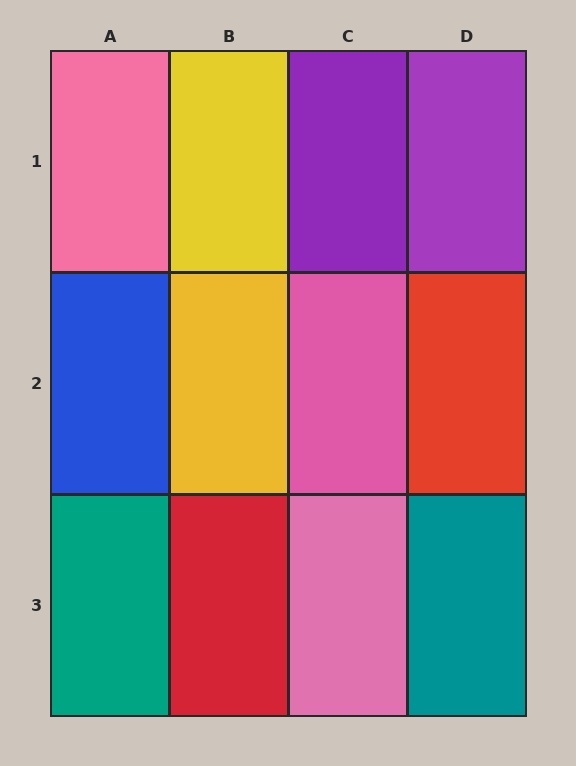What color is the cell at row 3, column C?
Pink.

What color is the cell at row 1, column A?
Pink.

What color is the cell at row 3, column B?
Red.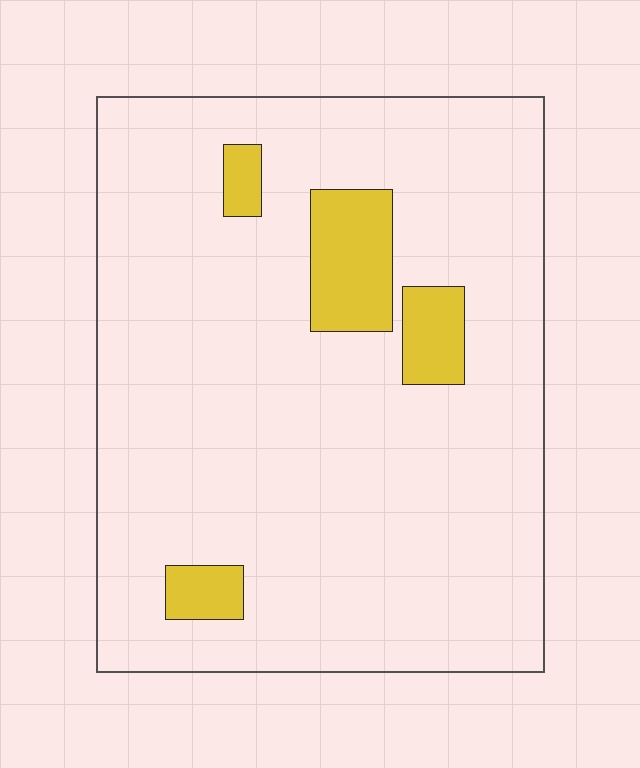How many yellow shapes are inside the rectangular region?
4.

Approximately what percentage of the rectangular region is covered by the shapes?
Approximately 10%.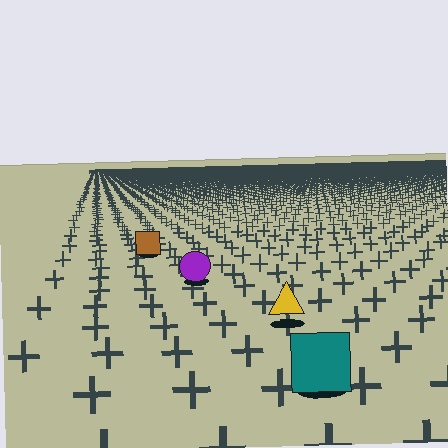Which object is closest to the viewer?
The teal square is closest. The texture marks near it are larger and more spread out.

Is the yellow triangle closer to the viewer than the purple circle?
Yes. The yellow triangle is closer — you can tell from the texture gradient: the ground texture is coarser near it.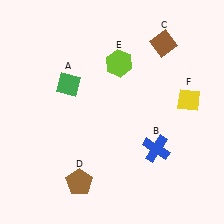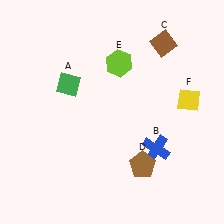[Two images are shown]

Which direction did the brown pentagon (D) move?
The brown pentagon (D) moved right.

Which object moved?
The brown pentagon (D) moved right.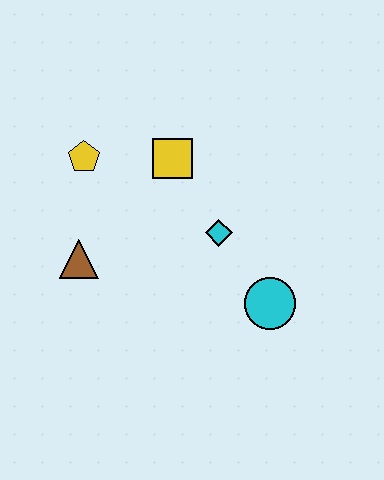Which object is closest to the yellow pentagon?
The yellow square is closest to the yellow pentagon.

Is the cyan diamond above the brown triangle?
Yes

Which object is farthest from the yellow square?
The cyan circle is farthest from the yellow square.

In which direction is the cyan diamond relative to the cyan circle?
The cyan diamond is above the cyan circle.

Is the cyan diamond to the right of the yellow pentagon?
Yes